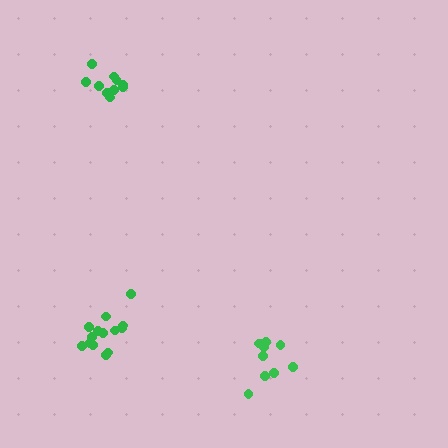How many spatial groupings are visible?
There are 3 spatial groupings.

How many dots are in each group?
Group 1: 10 dots, Group 2: 14 dots, Group 3: 10 dots (34 total).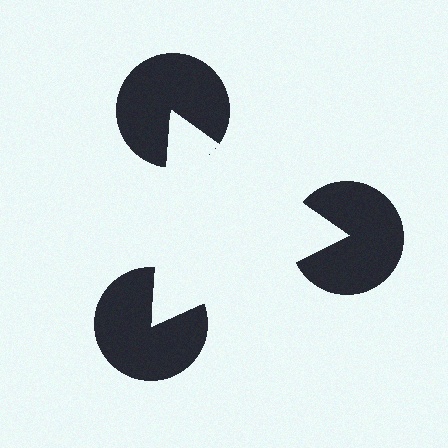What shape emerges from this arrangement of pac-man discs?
An illusory triangle — its edges are inferred from the aligned wedge cuts in the pac-man discs, not physically drawn.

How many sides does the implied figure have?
3 sides.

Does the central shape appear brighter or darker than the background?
It typically appears slightly brighter than the background, even though no actual brightness change is drawn.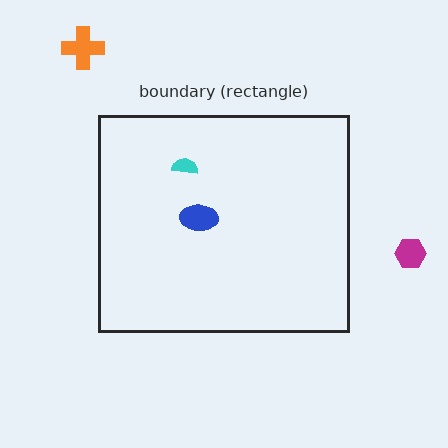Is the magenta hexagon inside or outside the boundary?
Outside.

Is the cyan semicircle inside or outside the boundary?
Inside.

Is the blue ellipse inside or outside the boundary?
Inside.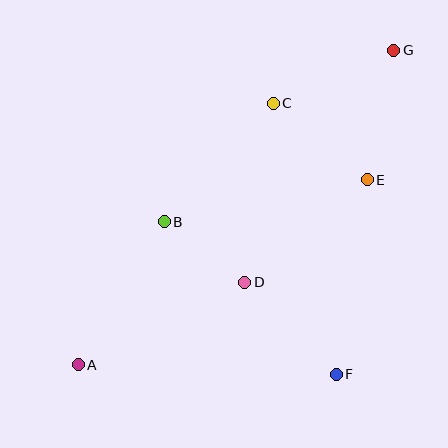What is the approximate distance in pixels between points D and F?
The distance between D and F is approximately 130 pixels.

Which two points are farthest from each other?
Points A and G are farthest from each other.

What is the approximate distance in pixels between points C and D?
The distance between C and D is approximately 181 pixels.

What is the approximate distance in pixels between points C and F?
The distance between C and F is approximately 278 pixels.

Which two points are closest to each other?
Points B and D are closest to each other.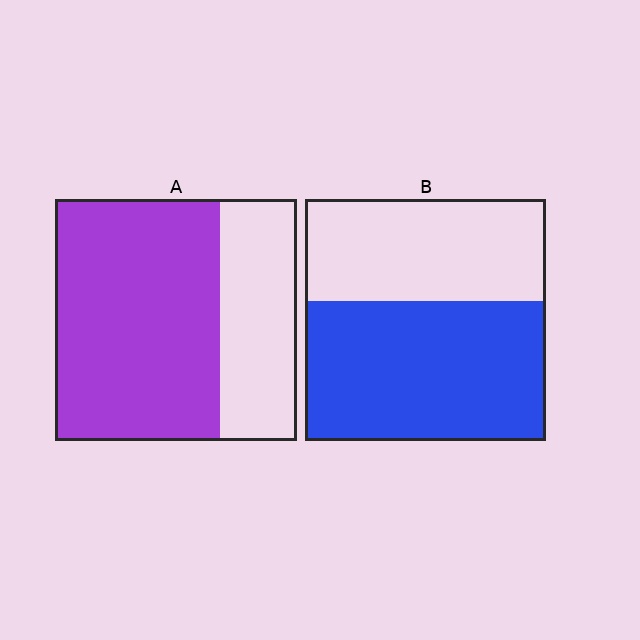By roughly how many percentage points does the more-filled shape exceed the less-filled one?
By roughly 10 percentage points (A over B).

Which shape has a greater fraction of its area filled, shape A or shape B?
Shape A.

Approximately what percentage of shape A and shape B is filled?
A is approximately 70% and B is approximately 60%.